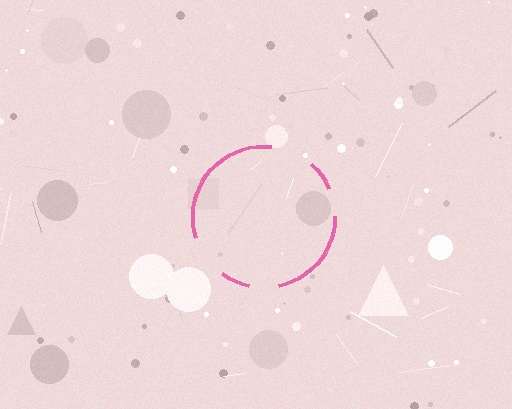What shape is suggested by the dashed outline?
The dashed outline suggests a circle.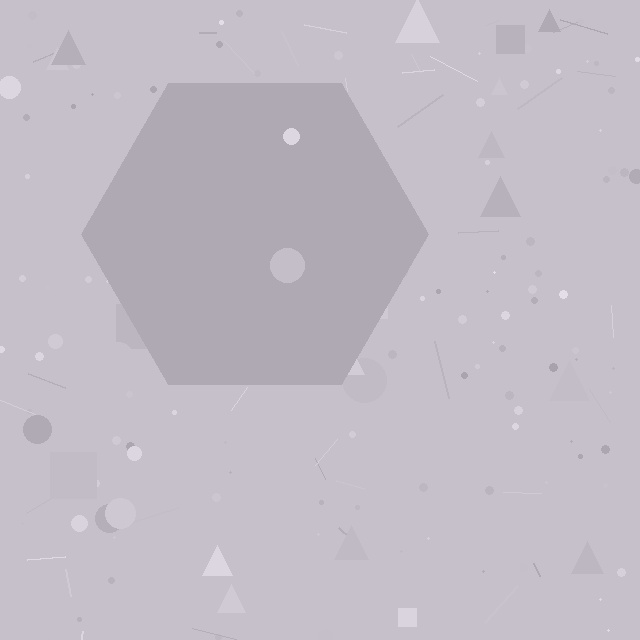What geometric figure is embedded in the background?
A hexagon is embedded in the background.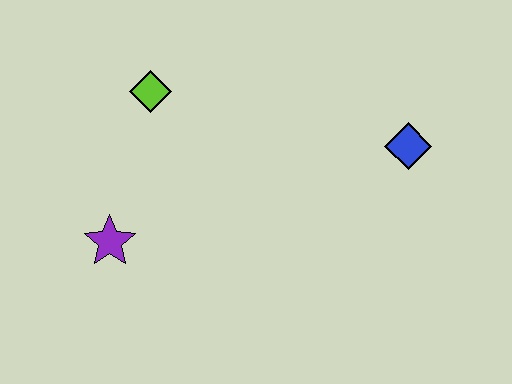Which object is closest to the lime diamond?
The purple star is closest to the lime diamond.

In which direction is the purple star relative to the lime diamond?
The purple star is below the lime diamond.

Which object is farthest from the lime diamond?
The blue diamond is farthest from the lime diamond.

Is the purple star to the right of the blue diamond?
No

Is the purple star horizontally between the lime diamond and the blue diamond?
No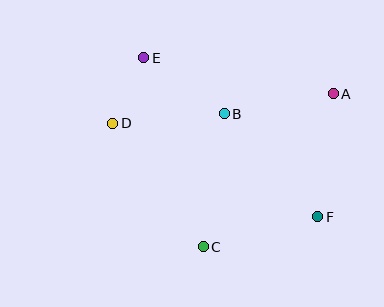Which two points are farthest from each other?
Points E and F are farthest from each other.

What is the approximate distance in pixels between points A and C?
The distance between A and C is approximately 201 pixels.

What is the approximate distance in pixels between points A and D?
The distance between A and D is approximately 223 pixels.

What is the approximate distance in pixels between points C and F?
The distance between C and F is approximately 118 pixels.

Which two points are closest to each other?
Points D and E are closest to each other.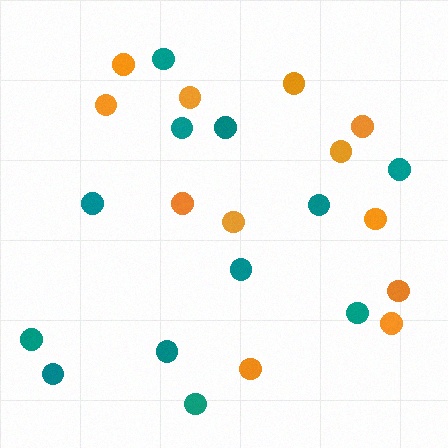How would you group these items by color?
There are 2 groups: one group of teal circles (12) and one group of orange circles (12).